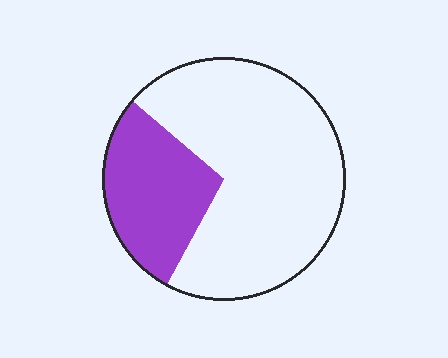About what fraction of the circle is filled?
About one quarter (1/4).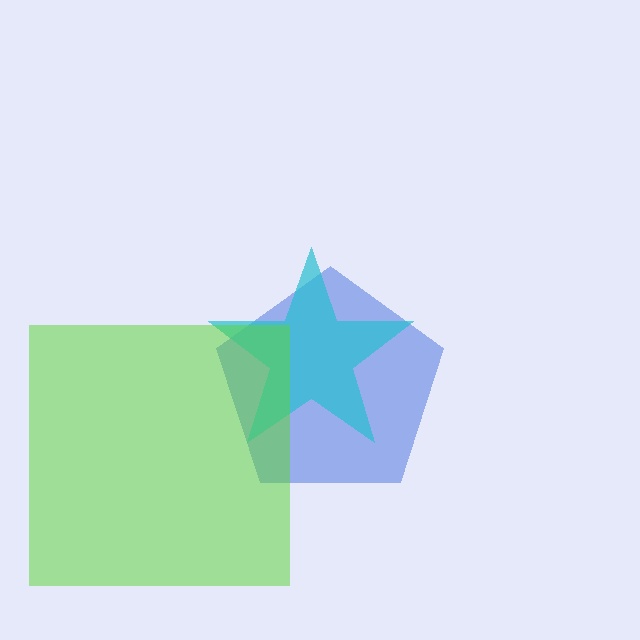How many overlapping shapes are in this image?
There are 3 overlapping shapes in the image.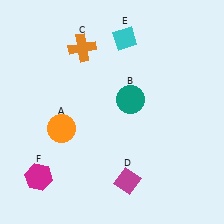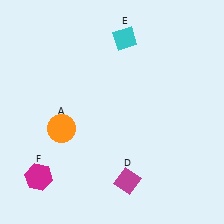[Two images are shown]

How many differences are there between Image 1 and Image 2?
There are 2 differences between the two images.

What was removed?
The orange cross (C), the teal circle (B) were removed in Image 2.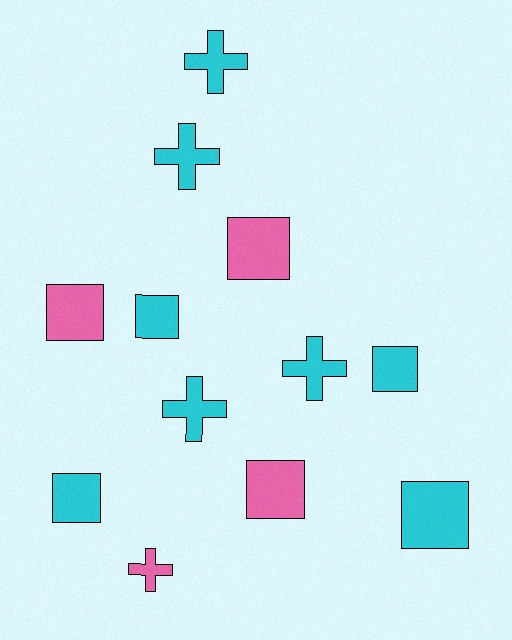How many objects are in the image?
There are 12 objects.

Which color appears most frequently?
Cyan, with 8 objects.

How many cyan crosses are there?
There are 4 cyan crosses.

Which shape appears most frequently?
Square, with 7 objects.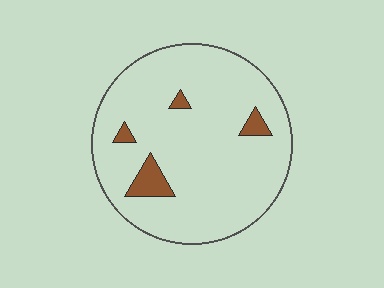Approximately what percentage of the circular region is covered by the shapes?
Approximately 5%.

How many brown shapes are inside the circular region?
4.